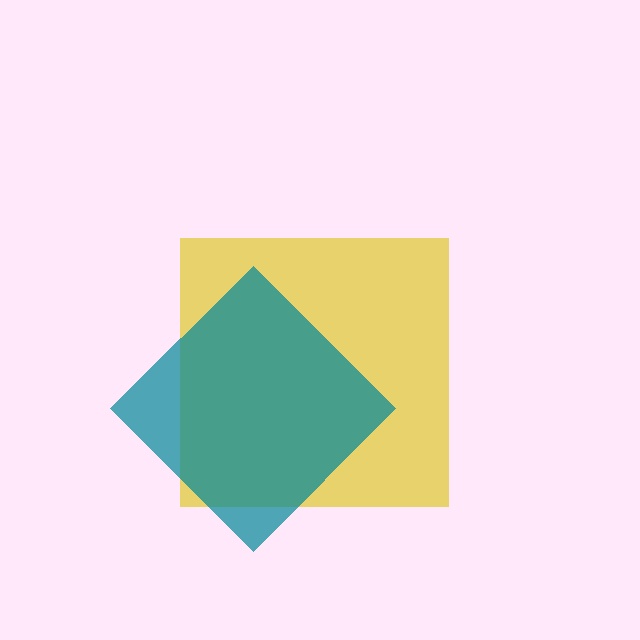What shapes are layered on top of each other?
The layered shapes are: a yellow square, a teal diamond.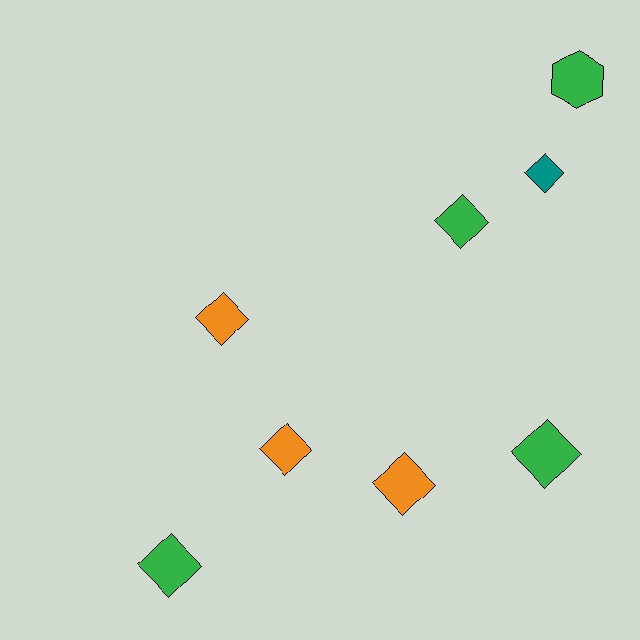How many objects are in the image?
There are 8 objects.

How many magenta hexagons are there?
There are no magenta hexagons.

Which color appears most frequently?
Green, with 4 objects.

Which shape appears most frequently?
Diamond, with 7 objects.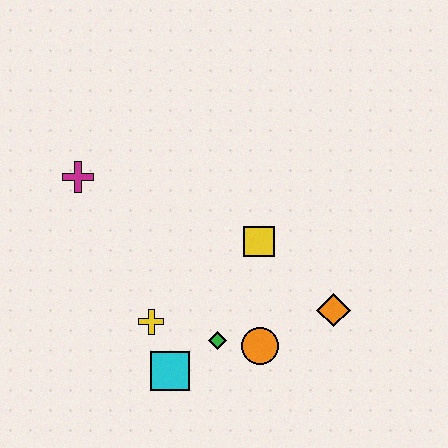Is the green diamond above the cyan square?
Yes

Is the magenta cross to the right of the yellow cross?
No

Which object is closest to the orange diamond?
The orange circle is closest to the orange diamond.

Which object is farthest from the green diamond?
The magenta cross is farthest from the green diamond.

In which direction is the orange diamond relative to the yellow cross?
The orange diamond is to the right of the yellow cross.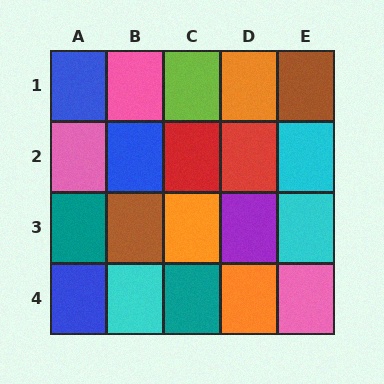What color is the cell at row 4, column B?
Cyan.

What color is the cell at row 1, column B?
Pink.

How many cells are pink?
3 cells are pink.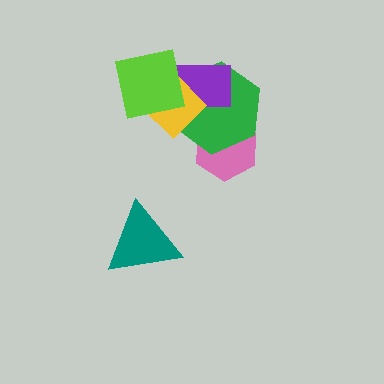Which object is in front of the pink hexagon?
The green hexagon is in front of the pink hexagon.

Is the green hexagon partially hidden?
Yes, it is partially covered by another shape.